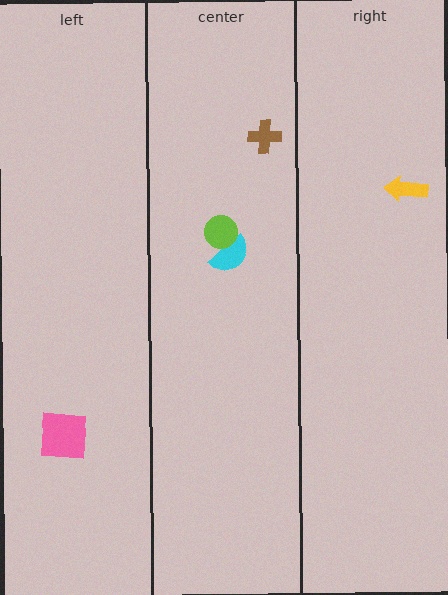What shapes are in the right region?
The yellow arrow.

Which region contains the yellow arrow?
The right region.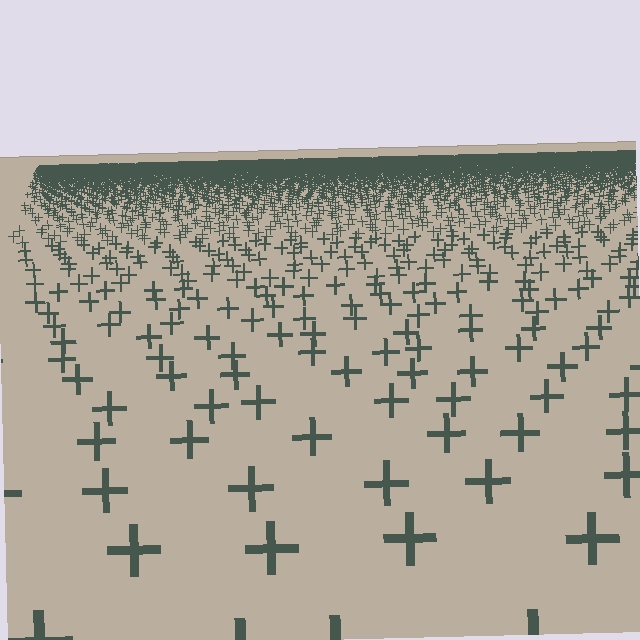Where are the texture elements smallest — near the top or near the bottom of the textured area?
Near the top.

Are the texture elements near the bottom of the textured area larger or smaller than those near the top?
Larger. Near the bottom, elements are closer to the viewer and appear at a bigger on-screen size.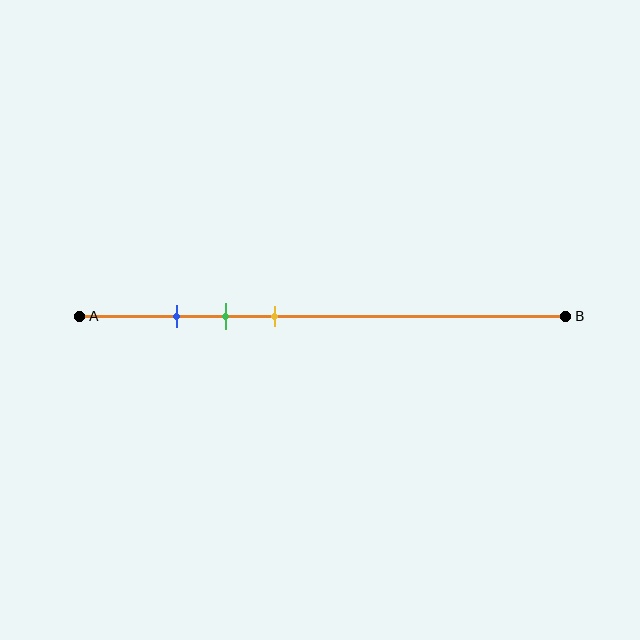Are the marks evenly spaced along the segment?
Yes, the marks are approximately evenly spaced.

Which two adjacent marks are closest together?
The blue and green marks are the closest adjacent pair.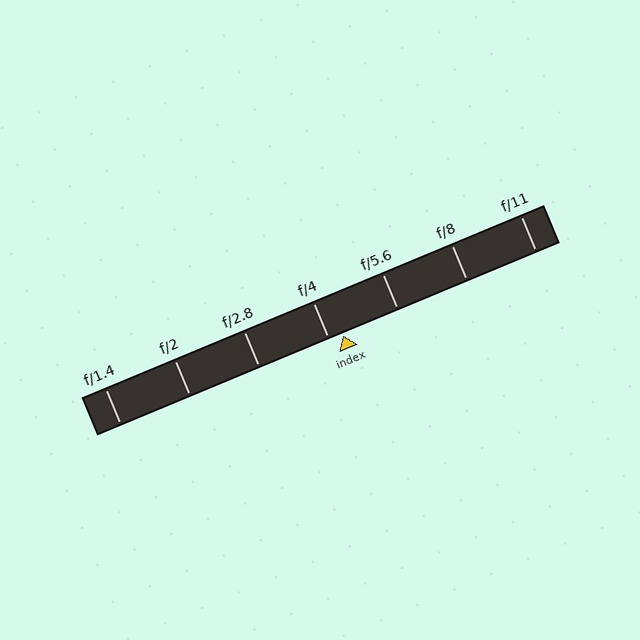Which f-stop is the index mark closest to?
The index mark is closest to f/4.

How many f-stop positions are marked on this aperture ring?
There are 7 f-stop positions marked.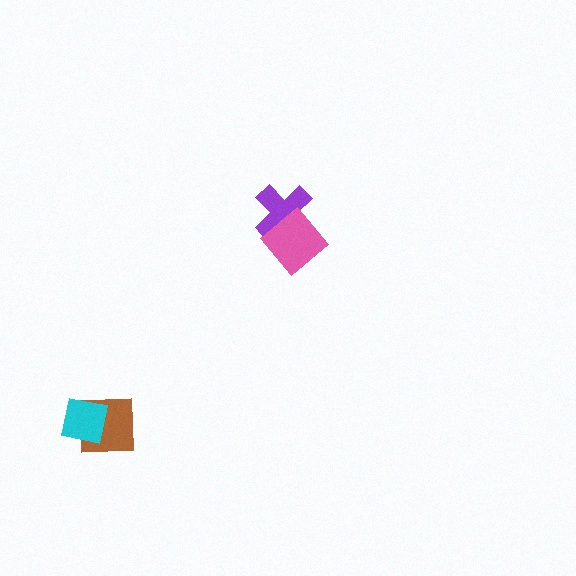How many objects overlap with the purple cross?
1 object overlaps with the purple cross.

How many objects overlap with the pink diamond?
1 object overlaps with the pink diamond.